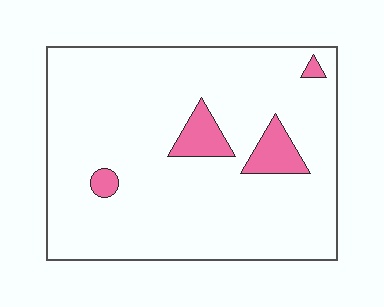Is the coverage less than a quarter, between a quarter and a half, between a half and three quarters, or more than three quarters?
Less than a quarter.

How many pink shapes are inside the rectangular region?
4.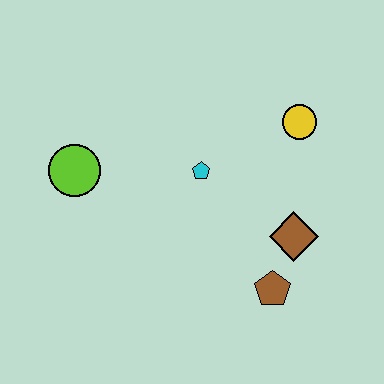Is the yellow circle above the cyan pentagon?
Yes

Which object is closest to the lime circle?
The cyan pentagon is closest to the lime circle.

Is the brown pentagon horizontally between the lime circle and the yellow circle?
Yes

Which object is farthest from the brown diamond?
The lime circle is farthest from the brown diamond.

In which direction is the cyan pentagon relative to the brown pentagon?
The cyan pentagon is above the brown pentagon.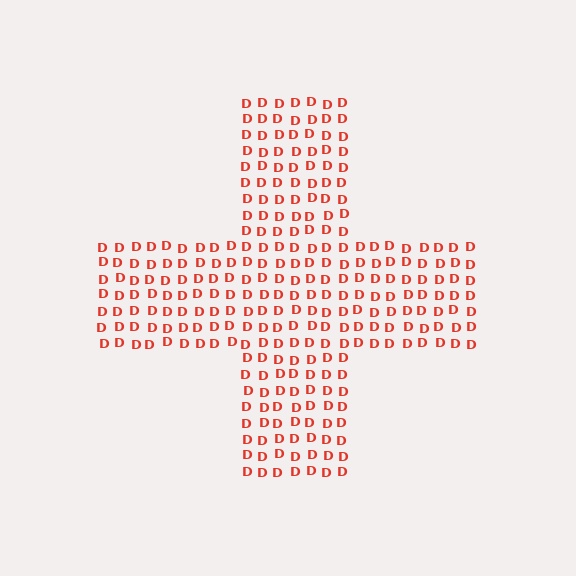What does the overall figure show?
The overall figure shows a cross.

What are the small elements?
The small elements are letter D's.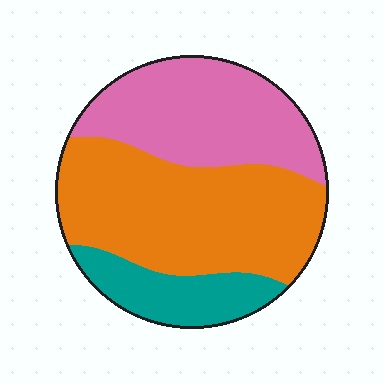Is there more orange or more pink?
Orange.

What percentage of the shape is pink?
Pink covers about 35% of the shape.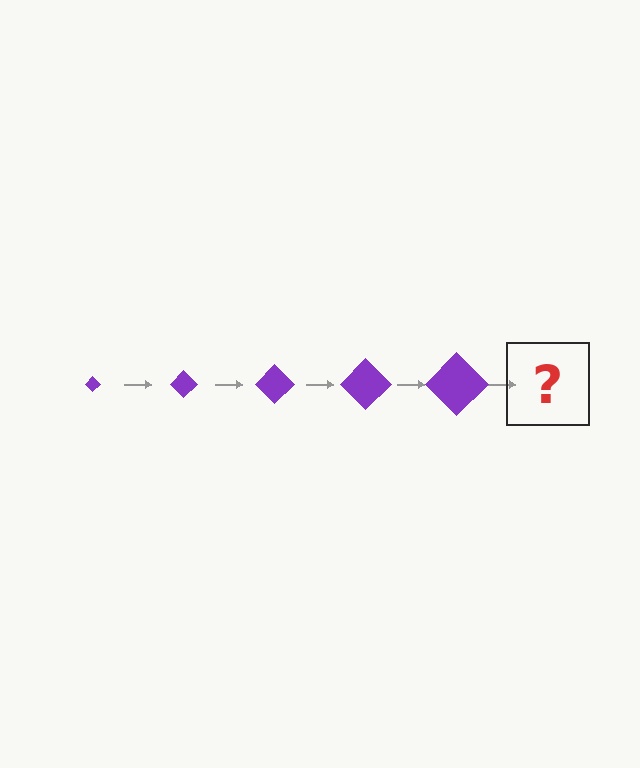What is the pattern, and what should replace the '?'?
The pattern is that the diamond gets progressively larger each step. The '?' should be a purple diamond, larger than the previous one.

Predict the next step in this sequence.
The next step is a purple diamond, larger than the previous one.